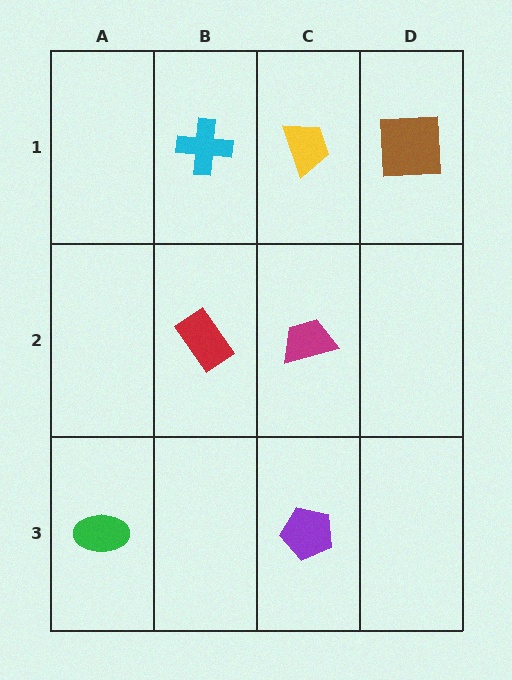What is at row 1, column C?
A yellow trapezoid.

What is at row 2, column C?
A magenta trapezoid.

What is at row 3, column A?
A green ellipse.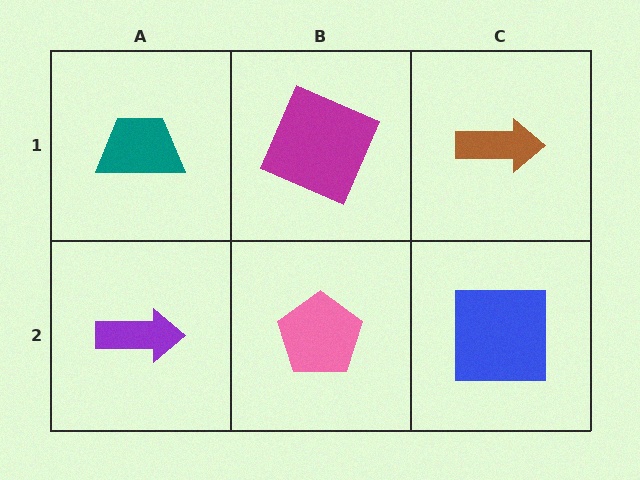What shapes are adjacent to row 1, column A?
A purple arrow (row 2, column A), a magenta square (row 1, column B).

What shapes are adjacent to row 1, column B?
A pink pentagon (row 2, column B), a teal trapezoid (row 1, column A), a brown arrow (row 1, column C).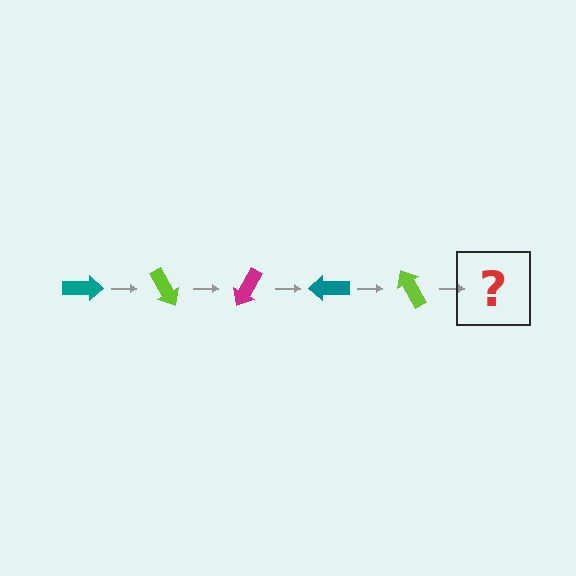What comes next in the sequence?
The next element should be a magenta arrow, rotated 300 degrees from the start.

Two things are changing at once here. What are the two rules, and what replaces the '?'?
The two rules are that it rotates 60 degrees each step and the color cycles through teal, lime, and magenta. The '?' should be a magenta arrow, rotated 300 degrees from the start.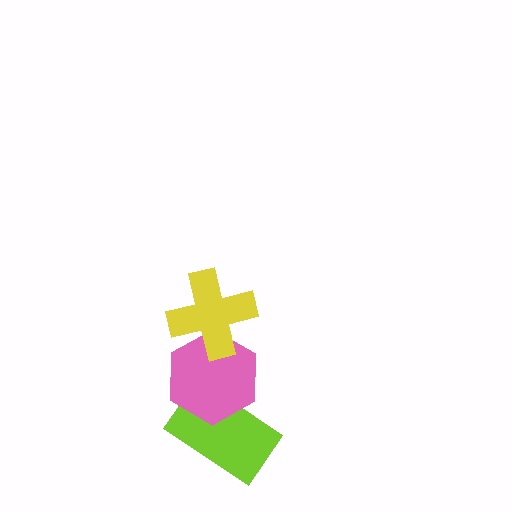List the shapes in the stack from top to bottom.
From top to bottom: the yellow cross, the pink hexagon, the lime rectangle.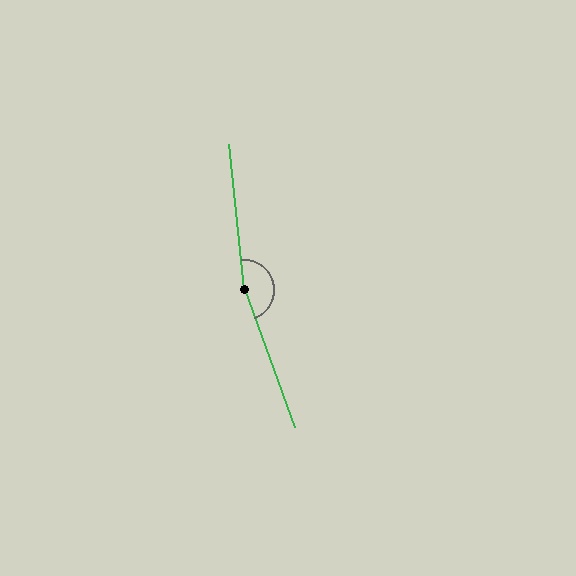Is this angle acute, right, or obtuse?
It is obtuse.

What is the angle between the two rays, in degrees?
Approximately 166 degrees.